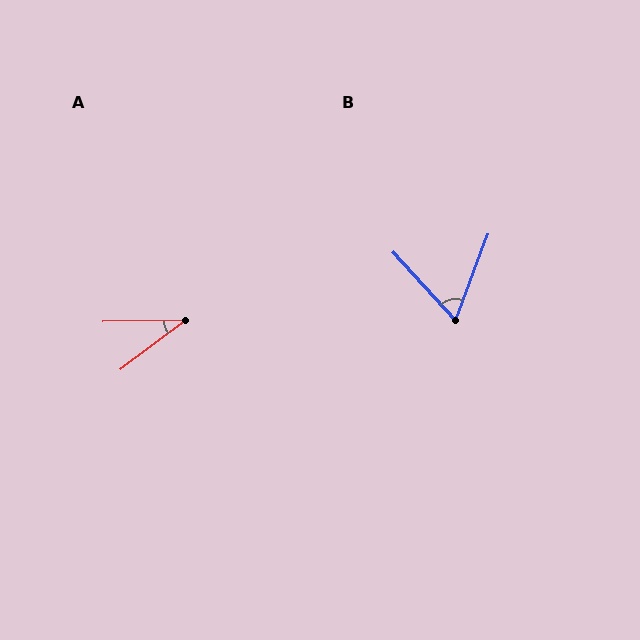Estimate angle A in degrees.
Approximately 36 degrees.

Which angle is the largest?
B, at approximately 63 degrees.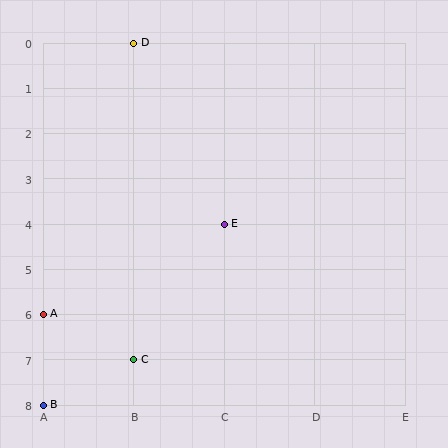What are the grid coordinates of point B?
Point B is at grid coordinates (A, 8).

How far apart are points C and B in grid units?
Points C and B are 1 column and 1 row apart (about 1.4 grid units diagonally).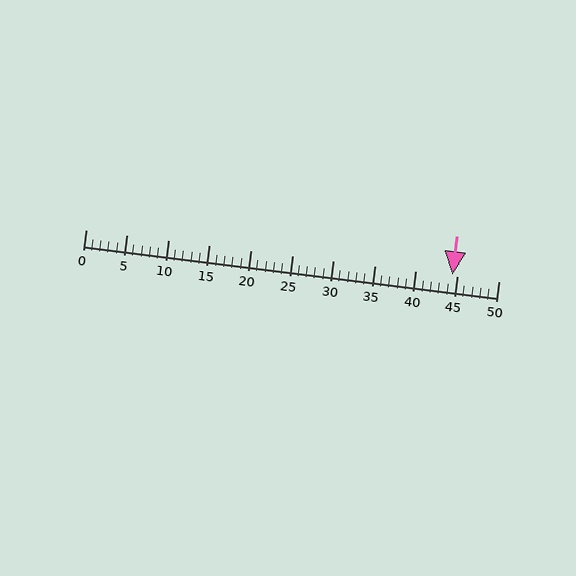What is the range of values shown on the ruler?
The ruler shows values from 0 to 50.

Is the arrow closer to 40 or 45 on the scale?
The arrow is closer to 45.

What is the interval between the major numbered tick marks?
The major tick marks are spaced 5 units apart.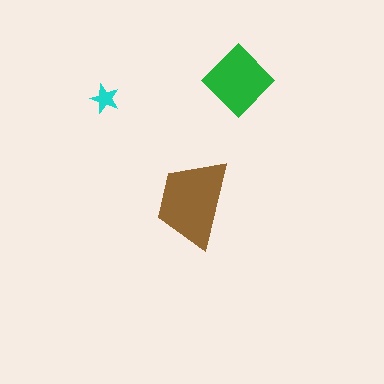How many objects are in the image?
There are 3 objects in the image.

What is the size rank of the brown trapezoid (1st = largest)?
1st.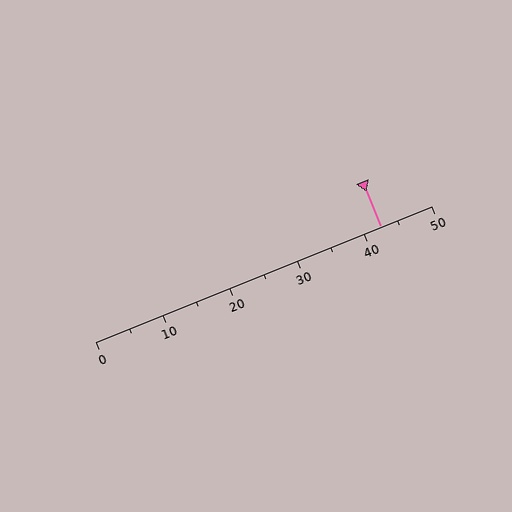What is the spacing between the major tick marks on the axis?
The major ticks are spaced 10 apart.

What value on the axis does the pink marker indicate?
The marker indicates approximately 42.5.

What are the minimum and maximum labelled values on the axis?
The axis runs from 0 to 50.